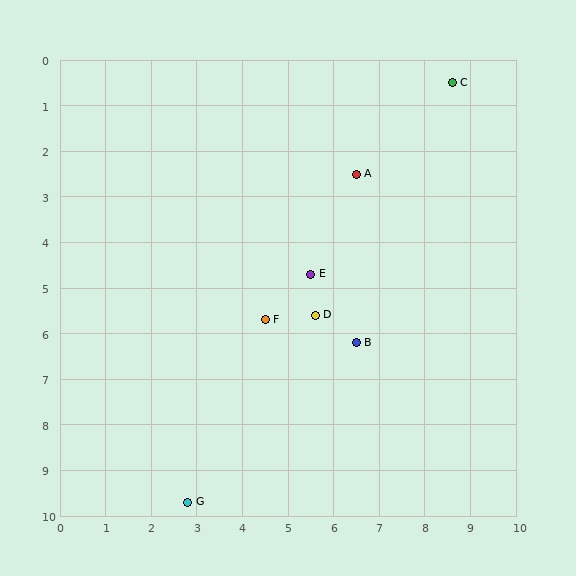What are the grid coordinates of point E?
Point E is at approximately (5.5, 4.7).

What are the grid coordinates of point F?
Point F is at approximately (4.5, 5.7).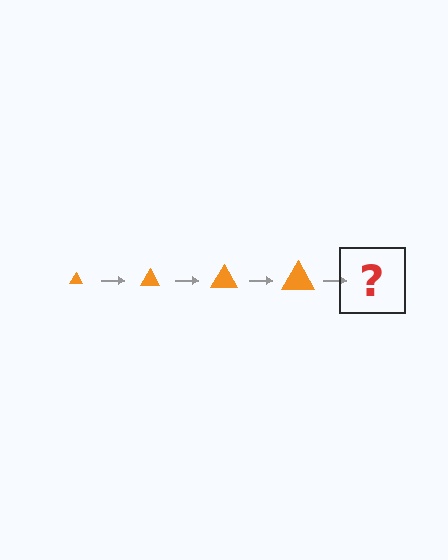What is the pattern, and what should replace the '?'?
The pattern is that the triangle gets progressively larger each step. The '?' should be an orange triangle, larger than the previous one.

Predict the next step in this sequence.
The next step is an orange triangle, larger than the previous one.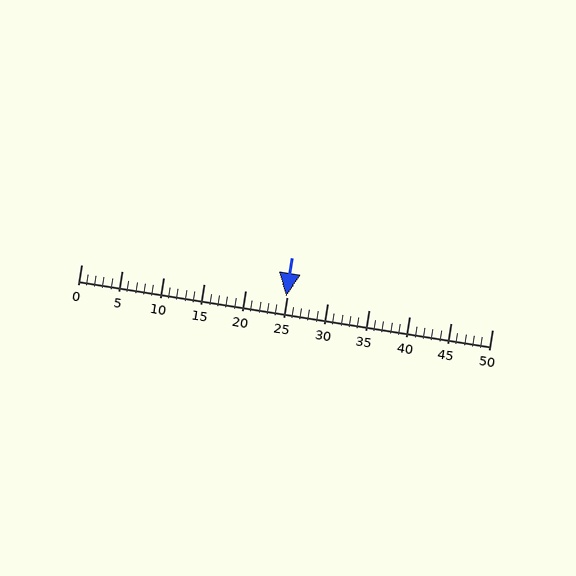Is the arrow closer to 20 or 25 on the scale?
The arrow is closer to 25.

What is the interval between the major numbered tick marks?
The major tick marks are spaced 5 units apart.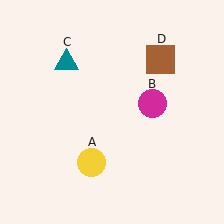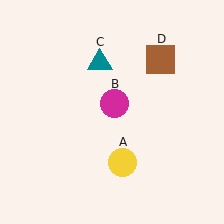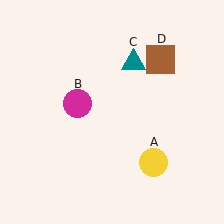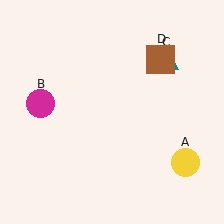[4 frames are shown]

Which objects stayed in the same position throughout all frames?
Brown square (object D) remained stationary.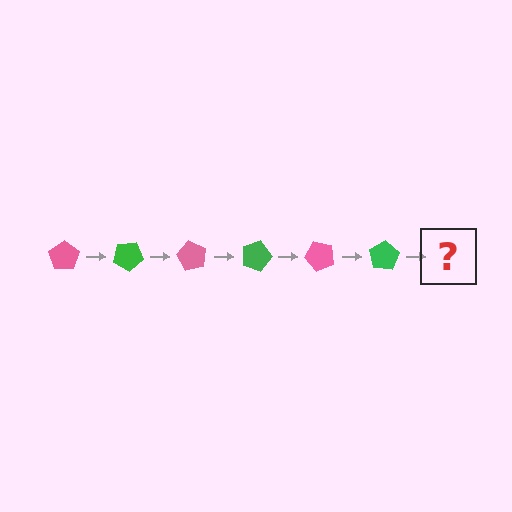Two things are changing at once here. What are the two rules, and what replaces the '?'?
The two rules are that it rotates 30 degrees each step and the color cycles through pink and green. The '?' should be a pink pentagon, rotated 180 degrees from the start.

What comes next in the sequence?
The next element should be a pink pentagon, rotated 180 degrees from the start.